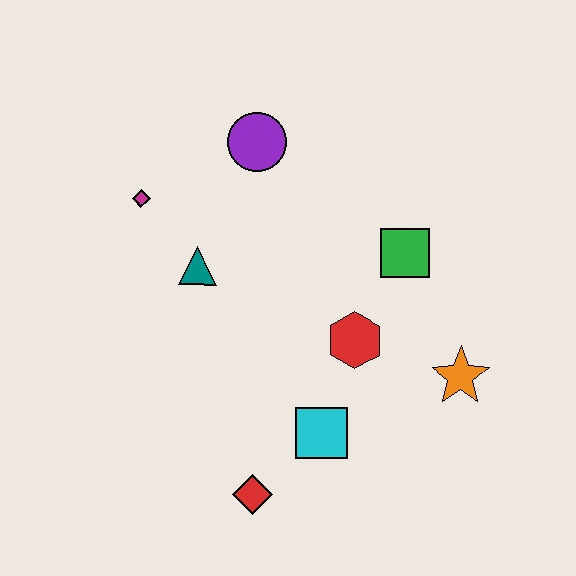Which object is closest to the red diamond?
The cyan square is closest to the red diamond.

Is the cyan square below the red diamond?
No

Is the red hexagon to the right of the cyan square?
Yes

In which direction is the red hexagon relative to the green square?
The red hexagon is below the green square.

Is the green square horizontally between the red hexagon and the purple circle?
No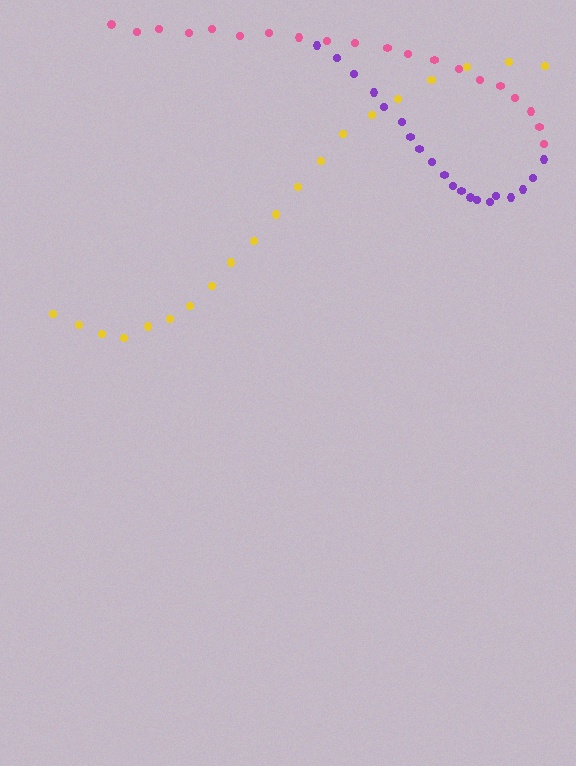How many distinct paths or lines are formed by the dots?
There are 3 distinct paths.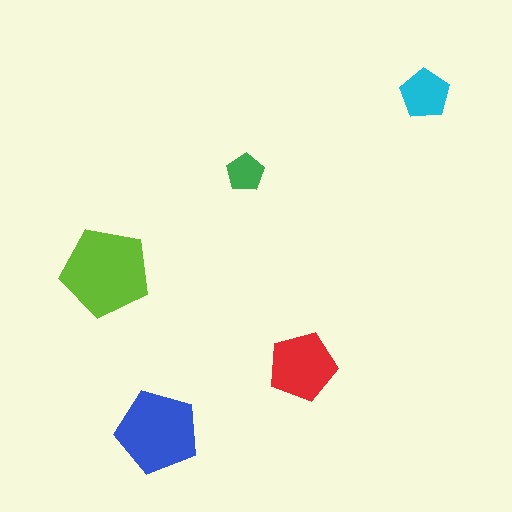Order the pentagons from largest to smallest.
the lime one, the blue one, the red one, the cyan one, the green one.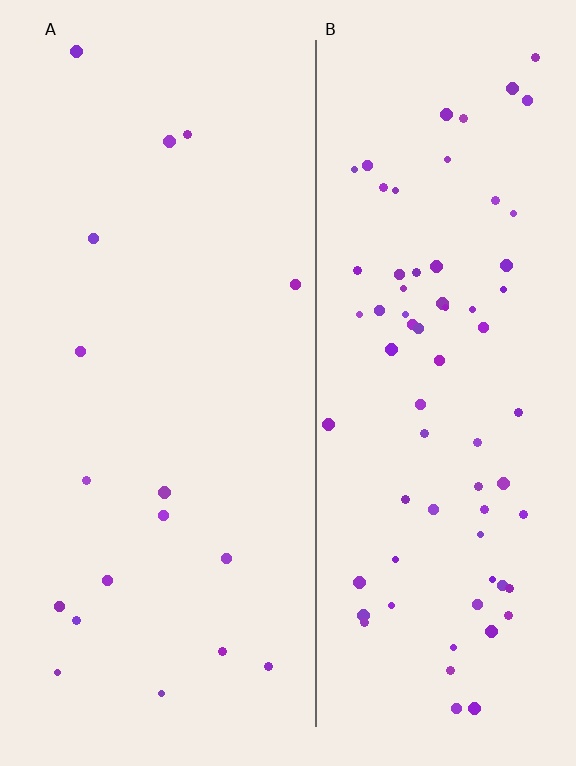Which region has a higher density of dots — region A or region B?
B (the right).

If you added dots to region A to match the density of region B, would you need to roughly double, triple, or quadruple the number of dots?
Approximately quadruple.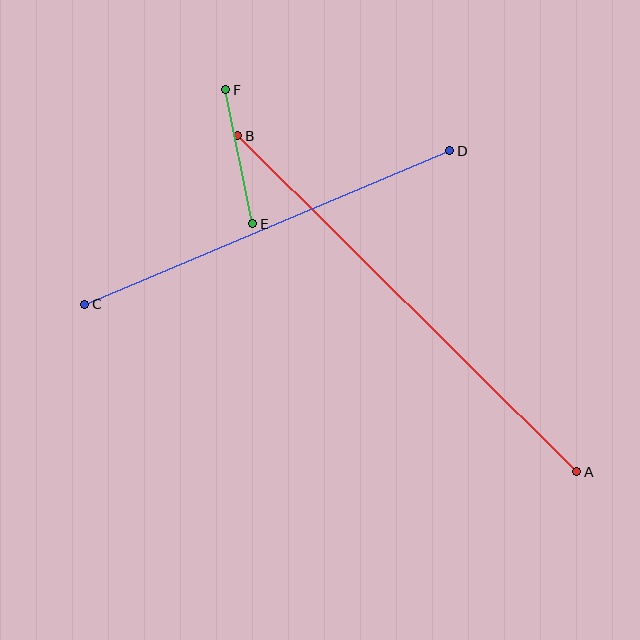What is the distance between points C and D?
The distance is approximately 396 pixels.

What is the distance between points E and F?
The distance is approximately 137 pixels.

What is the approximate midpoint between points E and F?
The midpoint is at approximately (239, 157) pixels.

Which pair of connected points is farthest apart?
Points A and B are farthest apart.